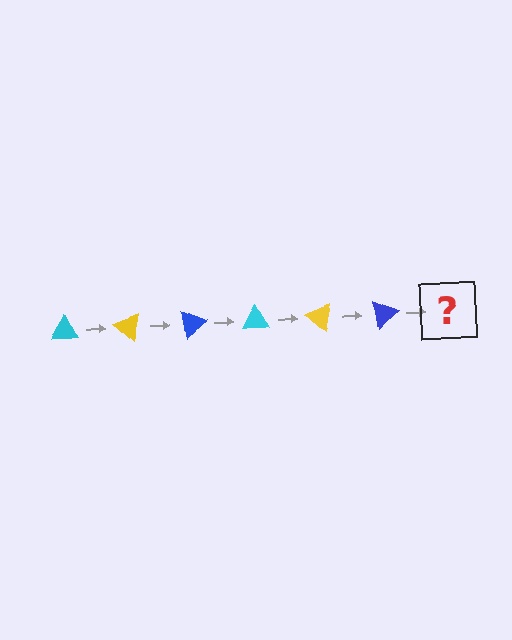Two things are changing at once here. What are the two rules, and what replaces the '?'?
The two rules are that it rotates 40 degrees each step and the color cycles through cyan, yellow, and blue. The '?' should be a cyan triangle, rotated 240 degrees from the start.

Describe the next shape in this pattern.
It should be a cyan triangle, rotated 240 degrees from the start.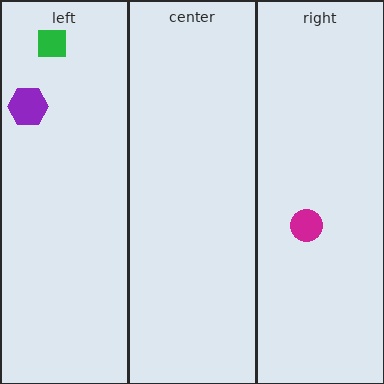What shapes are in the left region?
The purple hexagon, the green square.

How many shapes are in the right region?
1.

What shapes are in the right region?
The magenta circle.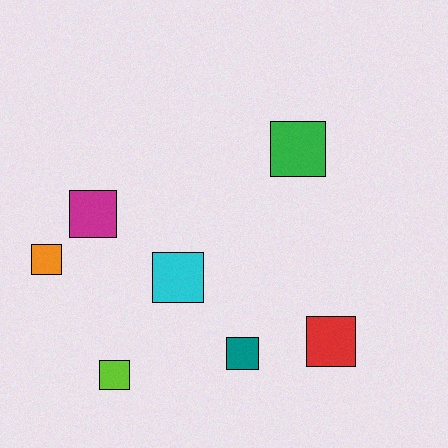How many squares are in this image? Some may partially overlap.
There are 7 squares.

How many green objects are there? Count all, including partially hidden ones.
There is 1 green object.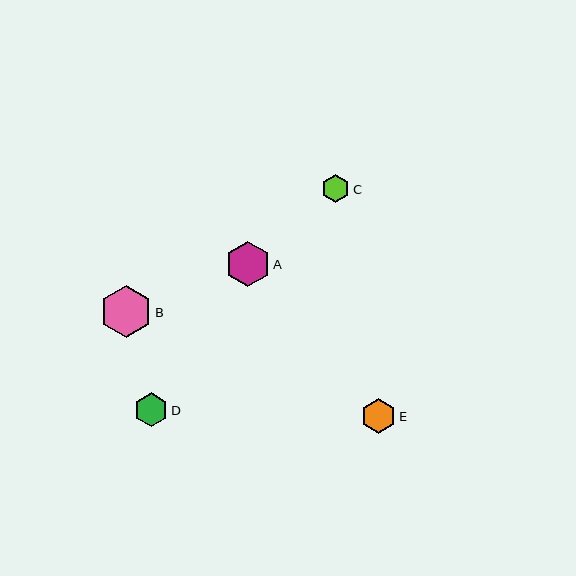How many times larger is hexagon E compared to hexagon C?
Hexagon E is approximately 1.3 times the size of hexagon C.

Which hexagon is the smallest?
Hexagon C is the smallest with a size of approximately 28 pixels.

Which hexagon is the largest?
Hexagon B is the largest with a size of approximately 52 pixels.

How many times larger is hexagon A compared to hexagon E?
Hexagon A is approximately 1.3 times the size of hexagon E.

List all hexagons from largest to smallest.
From largest to smallest: B, A, E, D, C.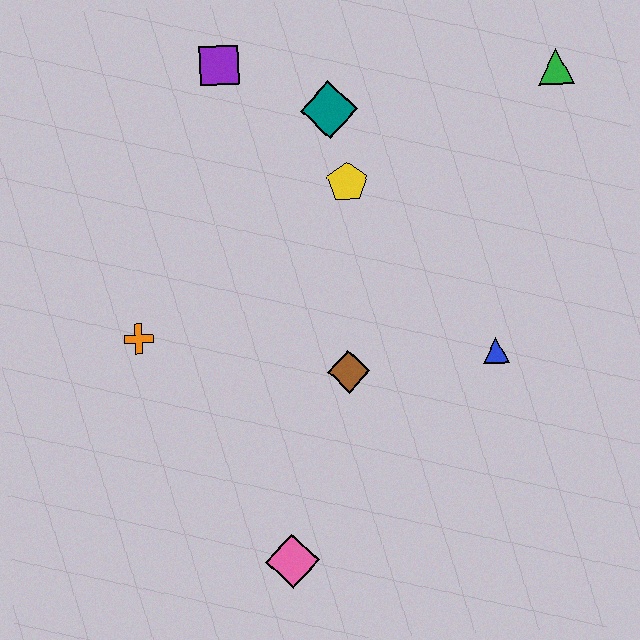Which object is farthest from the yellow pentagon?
The pink diamond is farthest from the yellow pentagon.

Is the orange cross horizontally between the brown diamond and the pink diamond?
No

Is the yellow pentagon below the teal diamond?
Yes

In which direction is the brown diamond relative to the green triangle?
The brown diamond is below the green triangle.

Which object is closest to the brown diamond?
The blue triangle is closest to the brown diamond.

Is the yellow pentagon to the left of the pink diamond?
No